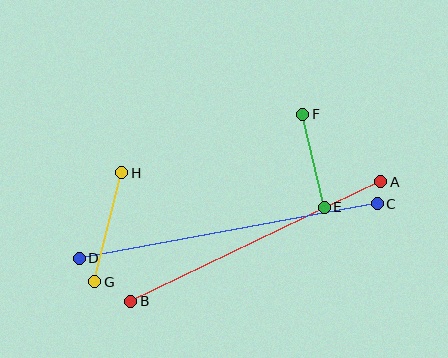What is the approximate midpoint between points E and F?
The midpoint is at approximately (314, 161) pixels.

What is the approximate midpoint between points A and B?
The midpoint is at approximately (256, 241) pixels.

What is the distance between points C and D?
The distance is approximately 303 pixels.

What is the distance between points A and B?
The distance is approximately 277 pixels.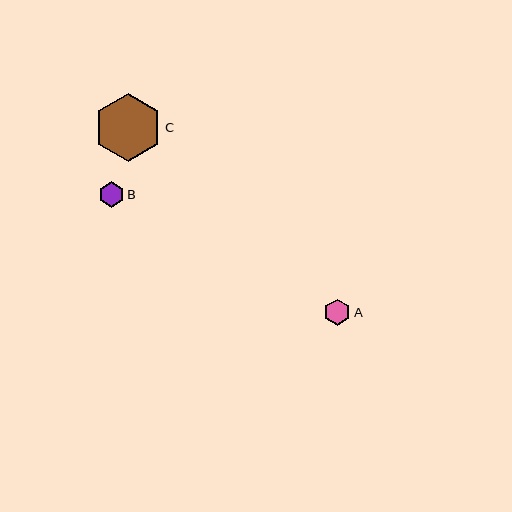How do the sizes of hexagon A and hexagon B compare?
Hexagon A and hexagon B are approximately the same size.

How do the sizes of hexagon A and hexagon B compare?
Hexagon A and hexagon B are approximately the same size.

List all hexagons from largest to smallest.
From largest to smallest: C, A, B.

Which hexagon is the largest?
Hexagon C is the largest with a size of approximately 68 pixels.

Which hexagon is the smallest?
Hexagon B is the smallest with a size of approximately 25 pixels.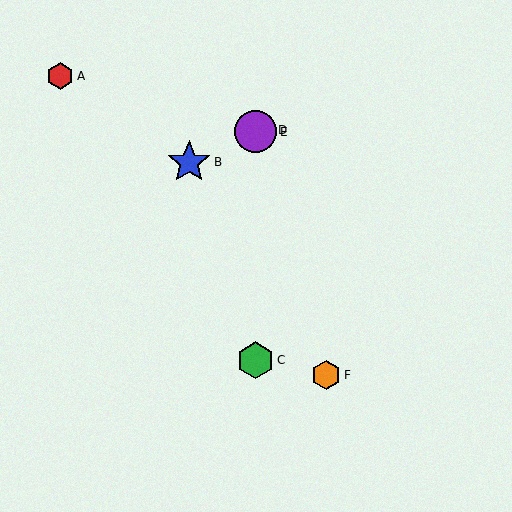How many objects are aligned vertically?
3 objects (C, D, E) are aligned vertically.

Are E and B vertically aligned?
No, E is at x≈256 and B is at x≈189.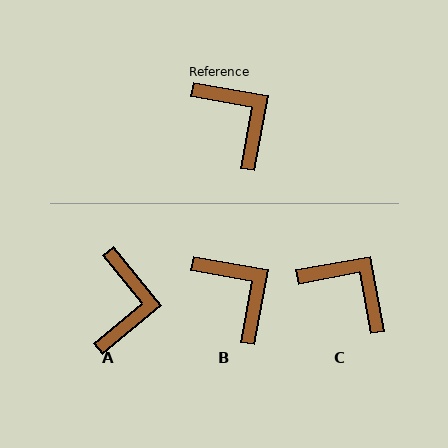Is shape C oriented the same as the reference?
No, it is off by about 21 degrees.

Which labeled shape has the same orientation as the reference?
B.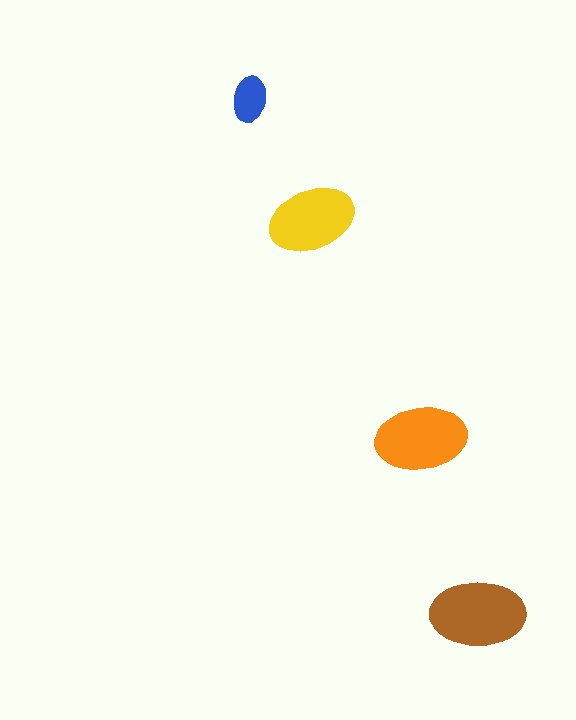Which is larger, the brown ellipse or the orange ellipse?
The brown one.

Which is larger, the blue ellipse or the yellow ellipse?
The yellow one.